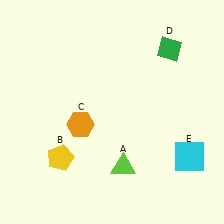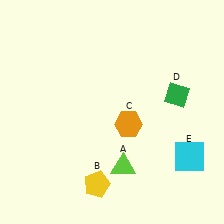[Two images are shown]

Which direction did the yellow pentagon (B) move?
The yellow pentagon (B) moved right.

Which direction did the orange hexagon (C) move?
The orange hexagon (C) moved right.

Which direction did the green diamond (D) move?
The green diamond (D) moved down.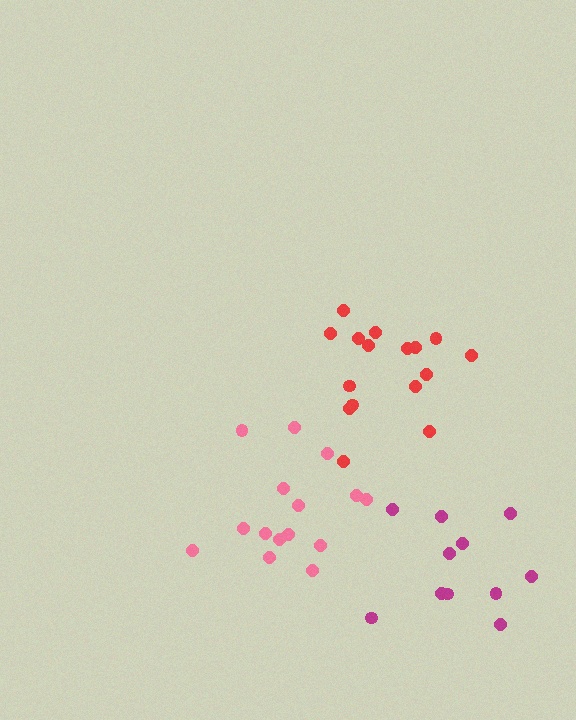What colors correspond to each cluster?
The clusters are colored: pink, magenta, red.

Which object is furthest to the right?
The magenta cluster is rightmost.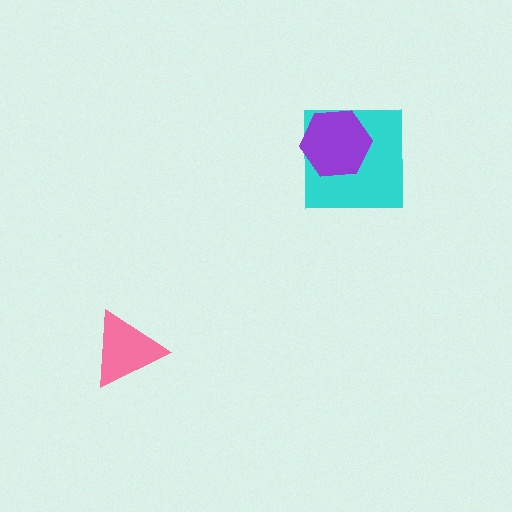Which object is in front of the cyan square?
The purple hexagon is in front of the cyan square.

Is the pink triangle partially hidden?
No, no other shape covers it.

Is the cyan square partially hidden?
Yes, it is partially covered by another shape.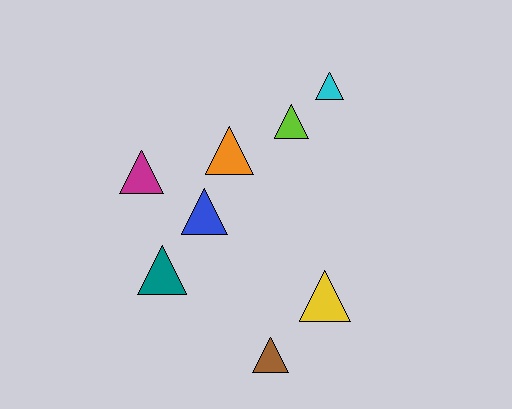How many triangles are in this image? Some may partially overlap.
There are 8 triangles.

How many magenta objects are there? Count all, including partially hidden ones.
There is 1 magenta object.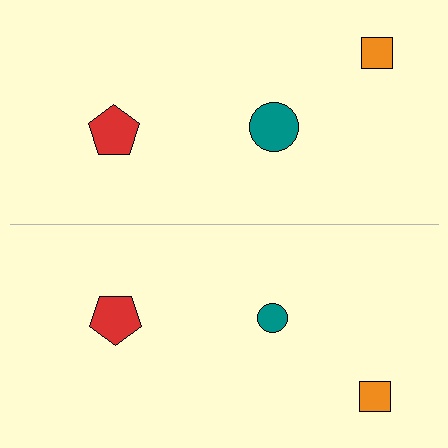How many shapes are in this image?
There are 6 shapes in this image.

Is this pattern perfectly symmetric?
No, the pattern is not perfectly symmetric. The teal circle on the bottom side has a different size than its mirror counterpart.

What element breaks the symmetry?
The teal circle on the bottom side has a different size than its mirror counterpart.